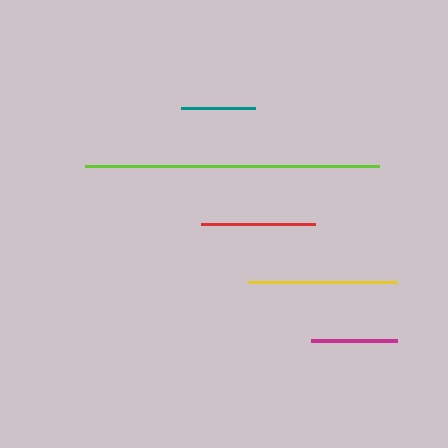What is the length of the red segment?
The red segment is approximately 114 pixels long.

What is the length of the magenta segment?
The magenta segment is approximately 85 pixels long.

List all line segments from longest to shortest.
From longest to shortest: lime, yellow, red, magenta, teal.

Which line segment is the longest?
The lime line is the longest at approximately 294 pixels.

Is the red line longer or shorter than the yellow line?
The yellow line is longer than the red line.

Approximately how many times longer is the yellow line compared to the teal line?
The yellow line is approximately 2.0 times the length of the teal line.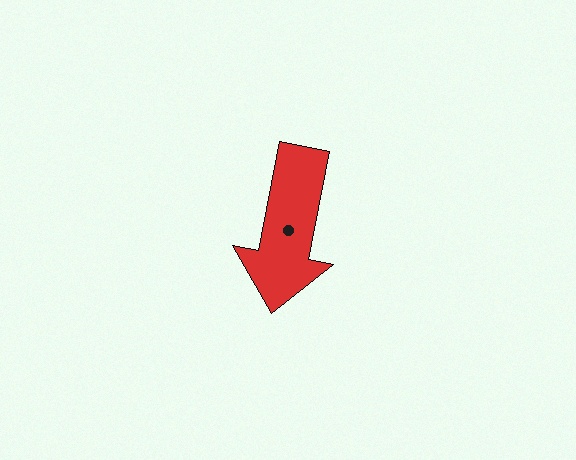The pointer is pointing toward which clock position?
Roughly 6 o'clock.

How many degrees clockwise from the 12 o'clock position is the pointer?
Approximately 191 degrees.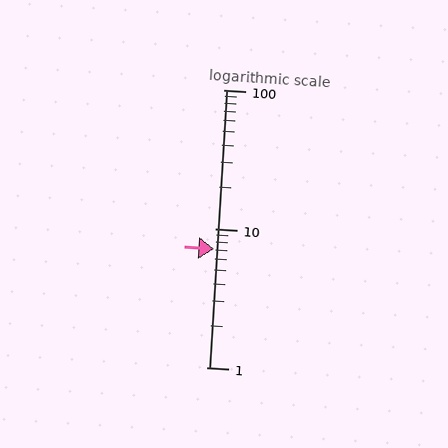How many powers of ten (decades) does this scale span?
The scale spans 2 decades, from 1 to 100.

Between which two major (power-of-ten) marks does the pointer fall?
The pointer is between 1 and 10.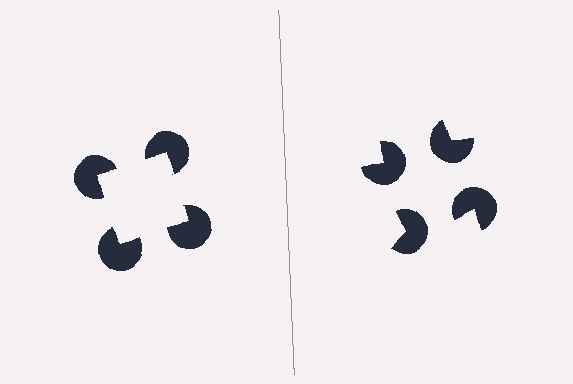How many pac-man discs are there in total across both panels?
8 — 4 on each side.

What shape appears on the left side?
An illusory square.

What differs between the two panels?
The pac-man discs are positioned identically on both sides; only the wedge orientations differ. On the left they align to a square; on the right they are misaligned.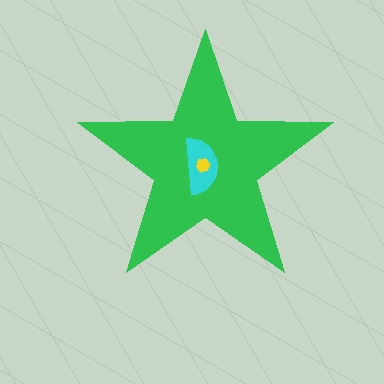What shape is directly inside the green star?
The cyan semicircle.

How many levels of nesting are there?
3.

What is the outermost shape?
The green star.